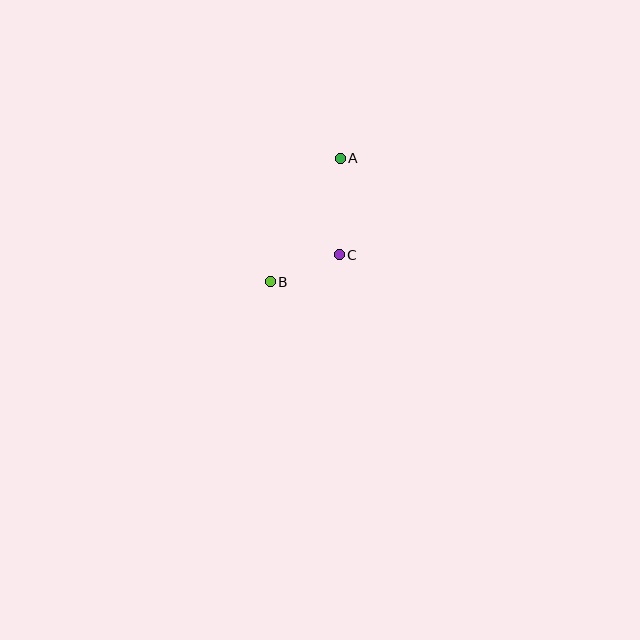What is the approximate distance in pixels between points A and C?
The distance between A and C is approximately 96 pixels.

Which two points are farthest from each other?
Points A and B are farthest from each other.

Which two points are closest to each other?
Points B and C are closest to each other.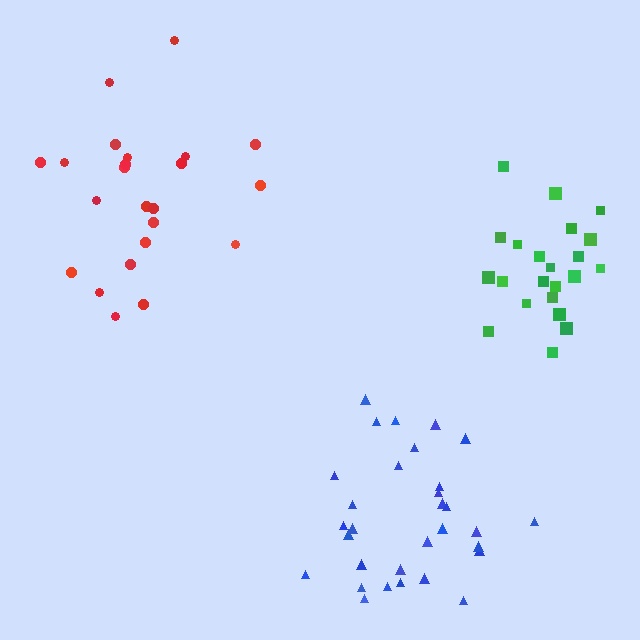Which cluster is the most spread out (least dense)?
Red.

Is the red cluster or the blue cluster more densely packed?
Blue.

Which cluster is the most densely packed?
Blue.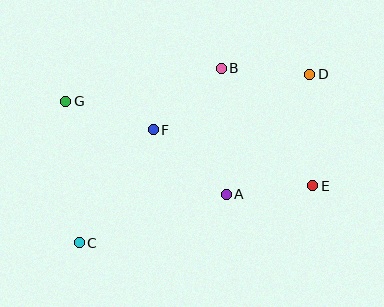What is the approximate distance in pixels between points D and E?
The distance between D and E is approximately 112 pixels.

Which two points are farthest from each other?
Points C and D are farthest from each other.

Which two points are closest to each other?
Points A and E are closest to each other.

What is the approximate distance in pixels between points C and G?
The distance between C and G is approximately 142 pixels.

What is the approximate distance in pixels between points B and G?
The distance between B and G is approximately 159 pixels.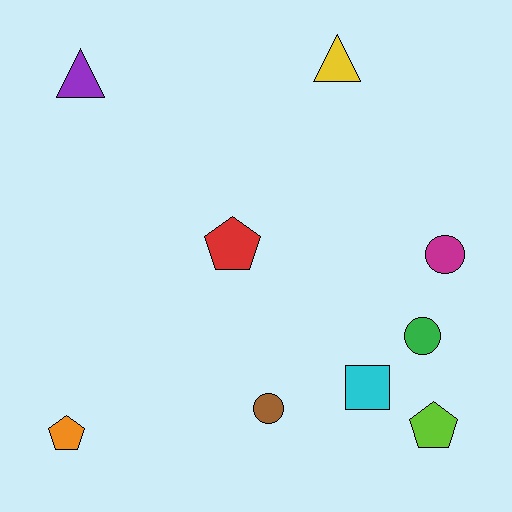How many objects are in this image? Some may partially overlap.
There are 9 objects.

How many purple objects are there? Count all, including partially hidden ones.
There is 1 purple object.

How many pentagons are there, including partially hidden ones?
There are 3 pentagons.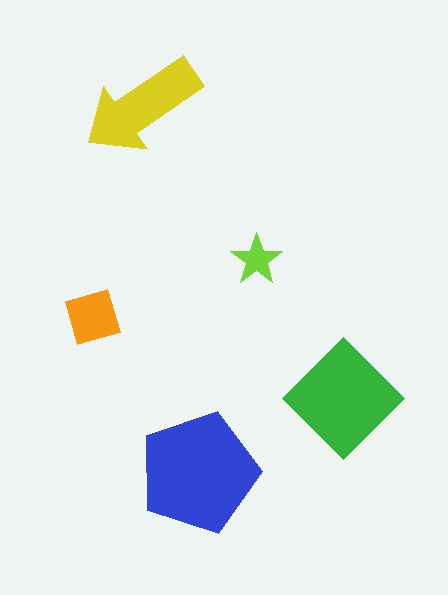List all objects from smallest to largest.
The lime star, the orange square, the yellow arrow, the green diamond, the blue pentagon.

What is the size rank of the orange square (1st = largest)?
4th.